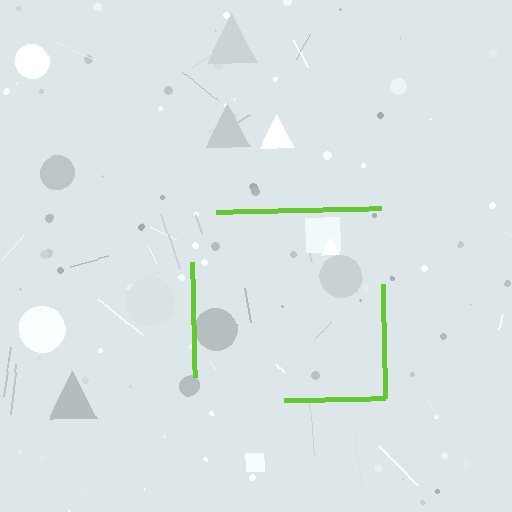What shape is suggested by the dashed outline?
The dashed outline suggests a square.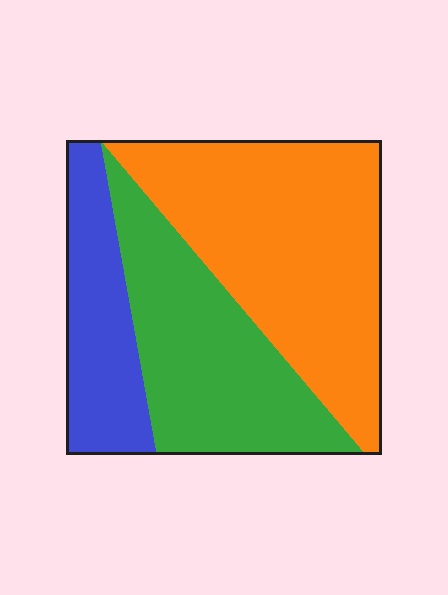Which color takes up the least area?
Blue, at roughly 20%.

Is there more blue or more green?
Green.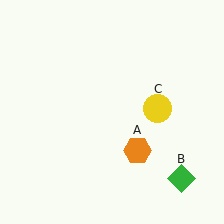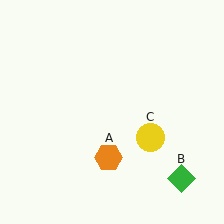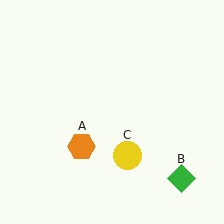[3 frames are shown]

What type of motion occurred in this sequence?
The orange hexagon (object A), yellow circle (object C) rotated clockwise around the center of the scene.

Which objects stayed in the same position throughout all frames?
Green diamond (object B) remained stationary.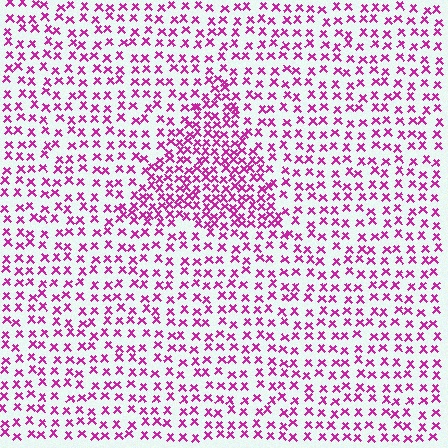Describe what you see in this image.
The image contains small magenta elements arranged at two different densities. A triangle-shaped region is visible where the elements are more densely packed than the surrounding area.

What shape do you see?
I see a triangle.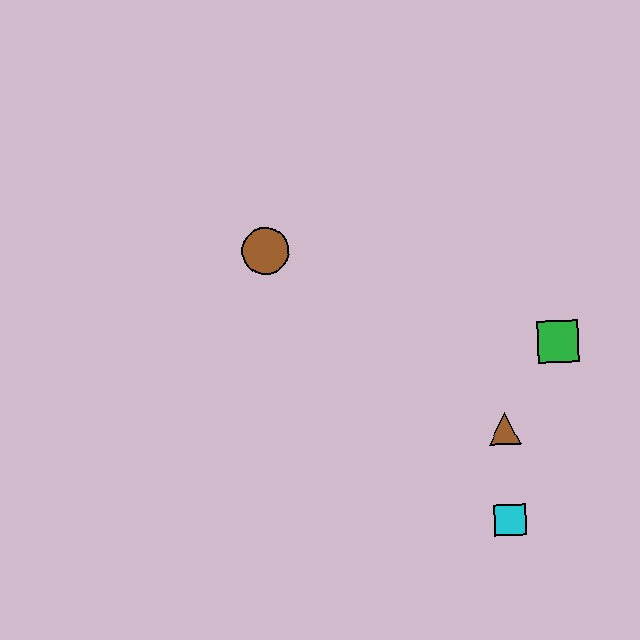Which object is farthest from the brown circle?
The cyan square is farthest from the brown circle.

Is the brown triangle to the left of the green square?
Yes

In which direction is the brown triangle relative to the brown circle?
The brown triangle is to the right of the brown circle.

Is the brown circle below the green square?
No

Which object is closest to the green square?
The brown triangle is closest to the green square.